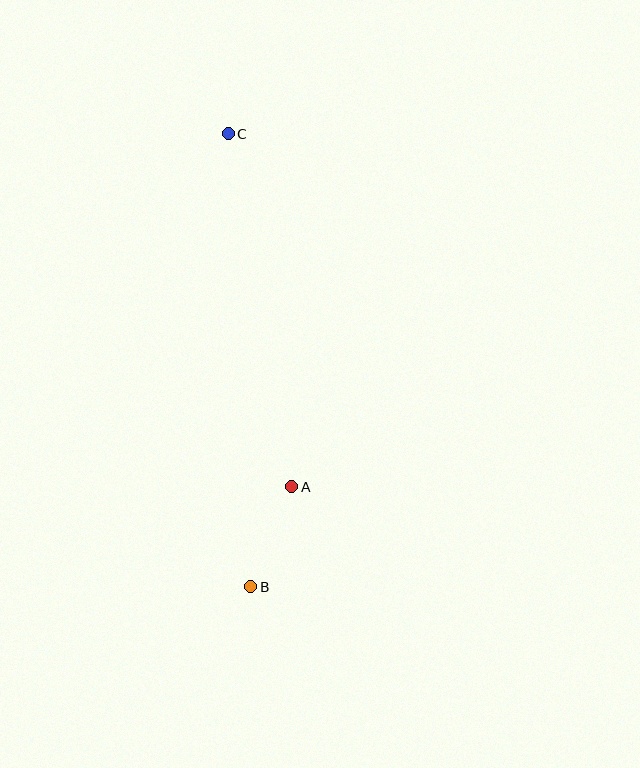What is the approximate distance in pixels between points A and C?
The distance between A and C is approximately 359 pixels.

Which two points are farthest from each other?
Points B and C are farthest from each other.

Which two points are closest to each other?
Points A and B are closest to each other.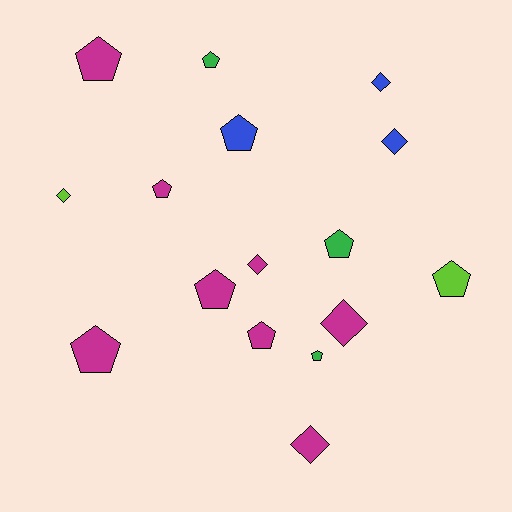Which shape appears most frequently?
Pentagon, with 10 objects.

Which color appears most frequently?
Magenta, with 8 objects.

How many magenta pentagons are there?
There are 5 magenta pentagons.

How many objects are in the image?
There are 16 objects.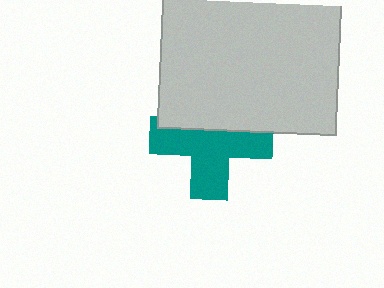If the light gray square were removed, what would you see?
You would see the complete teal cross.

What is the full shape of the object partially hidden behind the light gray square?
The partially hidden object is a teal cross.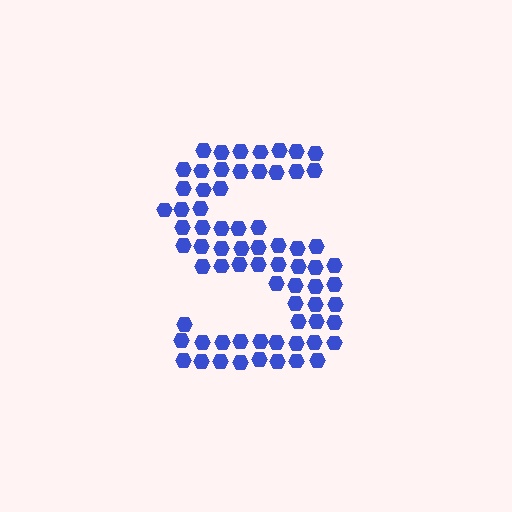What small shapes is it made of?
It is made of small hexagons.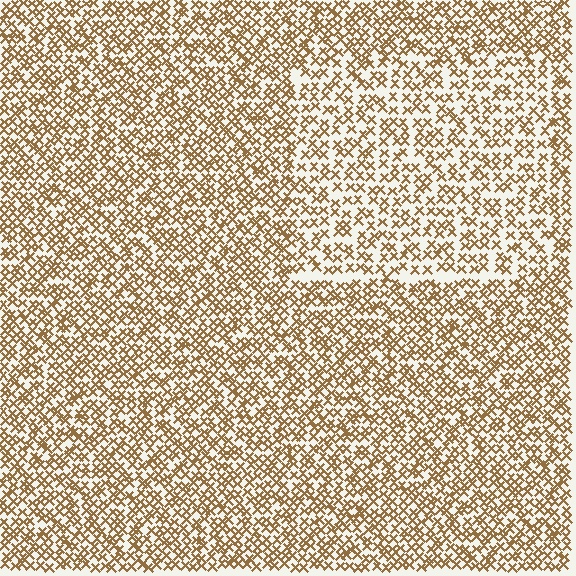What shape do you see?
I see a rectangle.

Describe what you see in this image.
The image contains small brown elements arranged at two different densities. A rectangle-shaped region is visible where the elements are less densely packed than the surrounding area.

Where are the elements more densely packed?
The elements are more densely packed outside the rectangle boundary.